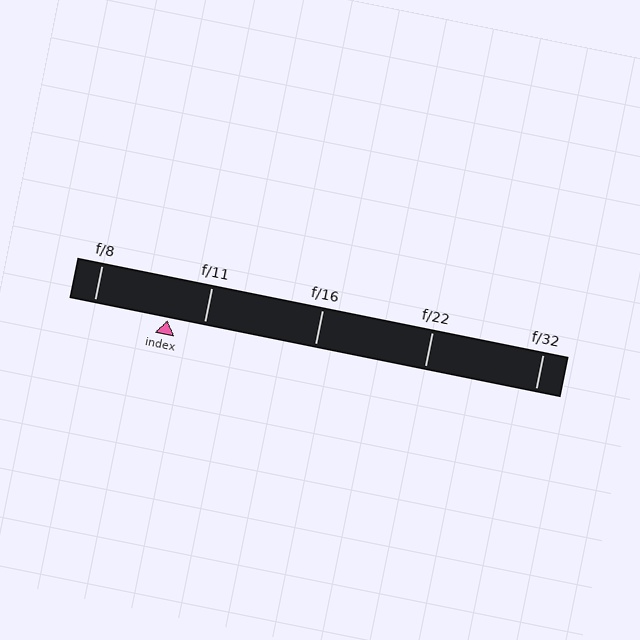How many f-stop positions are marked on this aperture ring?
There are 5 f-stop positions marked.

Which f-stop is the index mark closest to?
The index mark is closest to f/11.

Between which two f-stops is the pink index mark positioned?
The index mark is between f/8 and f/11.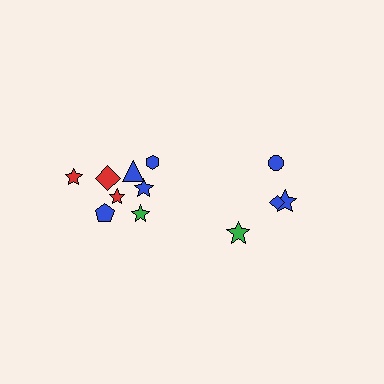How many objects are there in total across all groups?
There are 12 objects.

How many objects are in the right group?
There are 4 objects.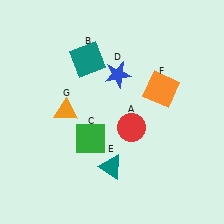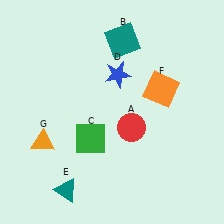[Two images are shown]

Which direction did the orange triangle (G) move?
The orange triangle (G) moved down.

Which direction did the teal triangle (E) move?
The teal triangle (E) moved left.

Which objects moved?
The objects that moved are: the teal square (B), the teal triangle (E), the orange triangle (G).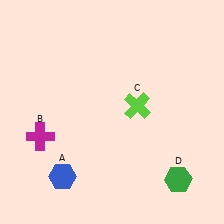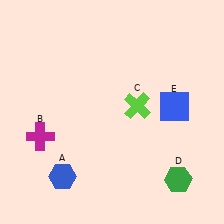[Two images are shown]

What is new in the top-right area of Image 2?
A blue square (E) was added in the top-right area of Image 2.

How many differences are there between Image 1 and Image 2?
There is 1 difference between the two images.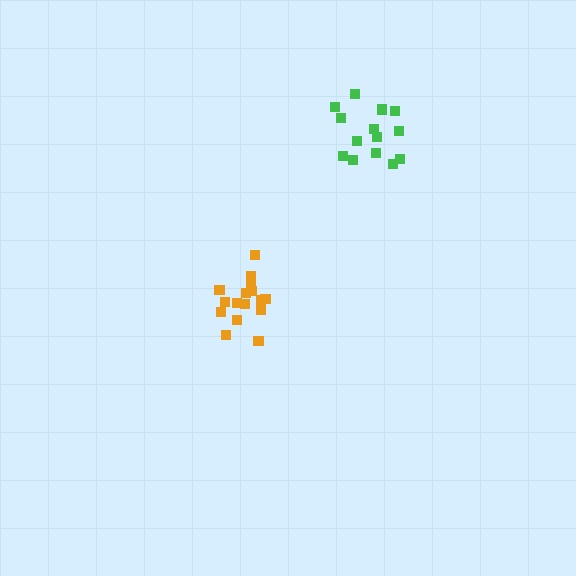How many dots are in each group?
Group 1: 14 dots, Group 2: 16 dots (30 total).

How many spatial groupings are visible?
There are 2 spatial groupings.